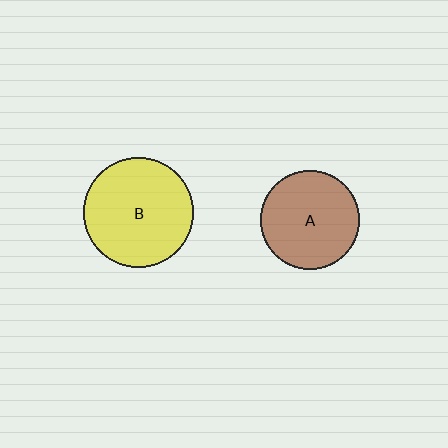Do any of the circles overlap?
No, none of the circles overlap.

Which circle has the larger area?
Circle B (yellow).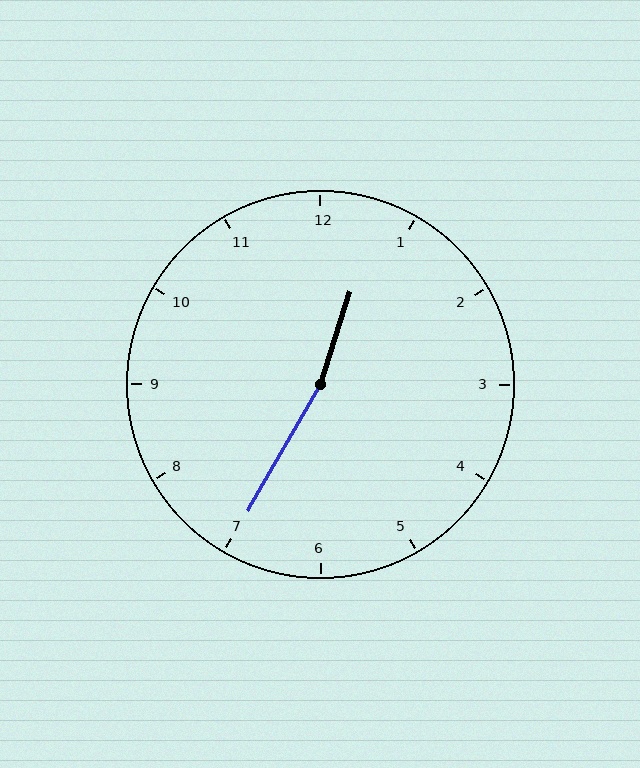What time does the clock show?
12:35.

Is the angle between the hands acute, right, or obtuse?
It is obtuse.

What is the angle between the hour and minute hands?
Approximately 168 degrees.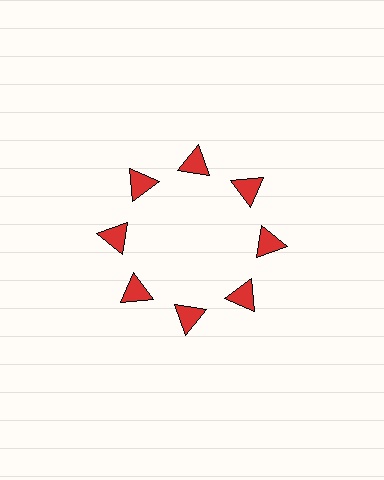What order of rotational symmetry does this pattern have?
This pattern has 8-fold rotational symmetry.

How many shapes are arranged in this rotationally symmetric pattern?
There are 8 shapes, arranged in 8 groups of 1.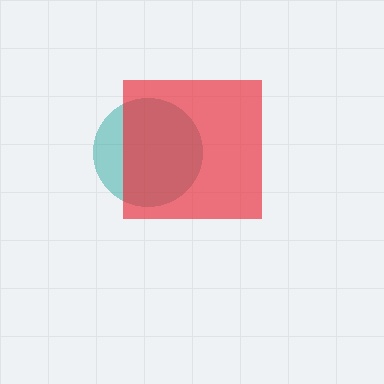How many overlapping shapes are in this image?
There are 2 overlapping shapes in the image.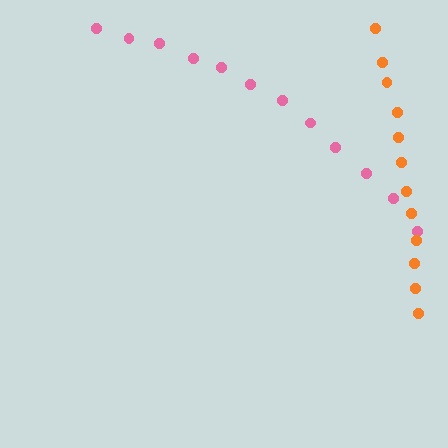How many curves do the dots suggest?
There are 2 distinct paths.